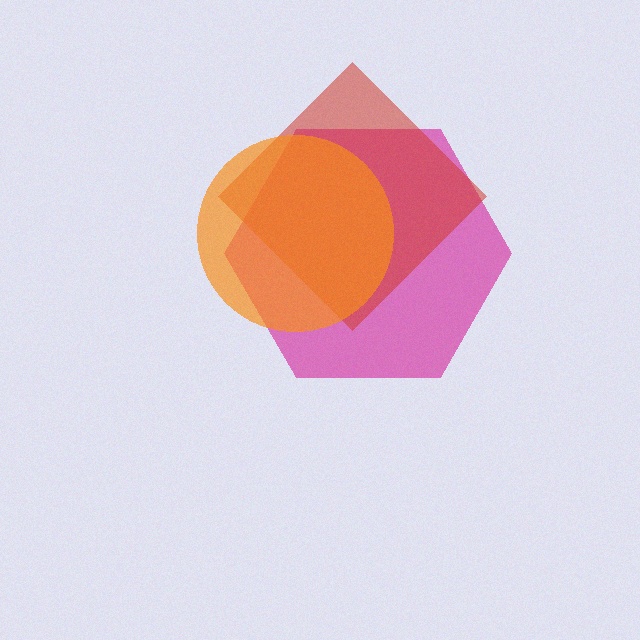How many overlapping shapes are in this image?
There are 3 overlapping shapes in the image.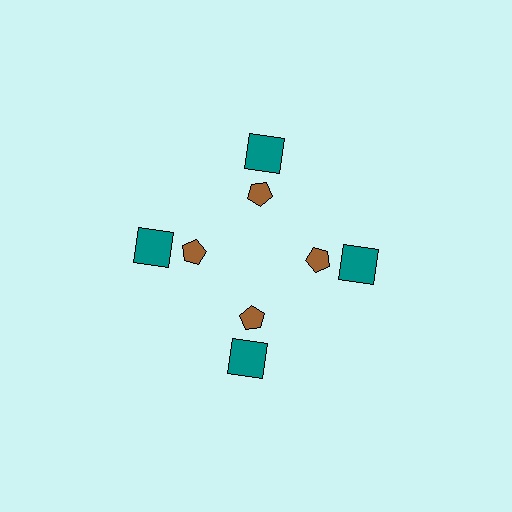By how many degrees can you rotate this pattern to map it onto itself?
The pattern maps onto itself every 90 degrees of rotation.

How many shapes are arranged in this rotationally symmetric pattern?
There are 8 shapes, arranged in 4 groups of 2.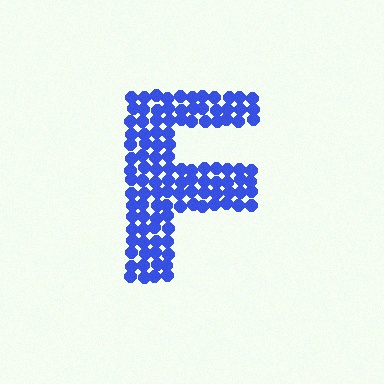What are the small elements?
The small elements are circles.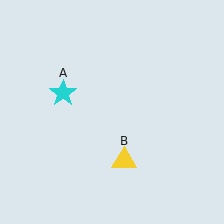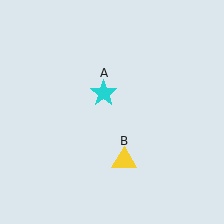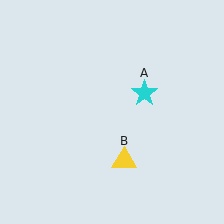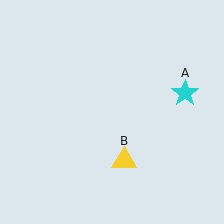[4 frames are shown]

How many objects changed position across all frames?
1 object changed position: cyan star (object A).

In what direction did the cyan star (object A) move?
The cyan star (object A) moved right.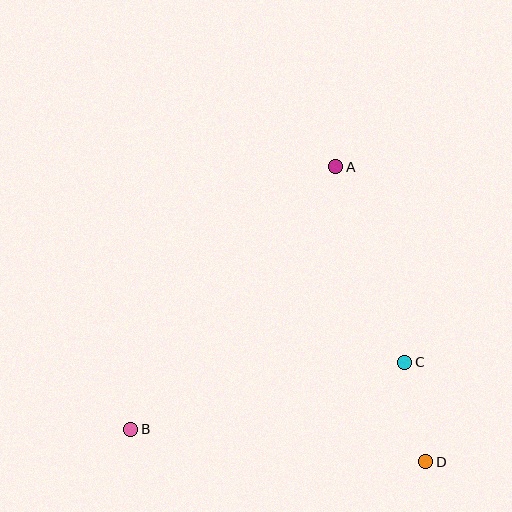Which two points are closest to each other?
Points C and D are closest to each other.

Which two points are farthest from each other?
Points A and B are farthest from each other.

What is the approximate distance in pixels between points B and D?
The distance between B and D is approximately 296 pixels.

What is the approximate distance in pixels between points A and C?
The distance between A and C is approximately 207 pixels.